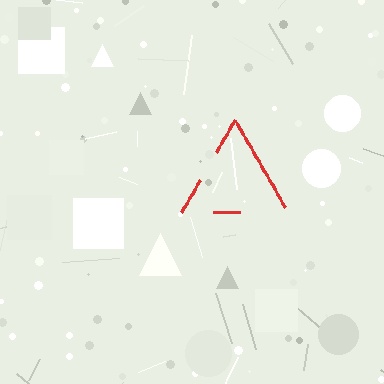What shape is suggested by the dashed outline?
The dashed outline suggests a triangle.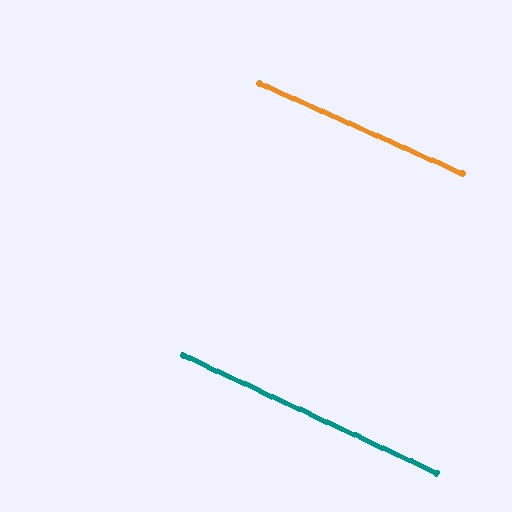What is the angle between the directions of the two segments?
Approximately 1 degree.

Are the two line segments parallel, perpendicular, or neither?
Parallel — their directions differ by only 1.2°.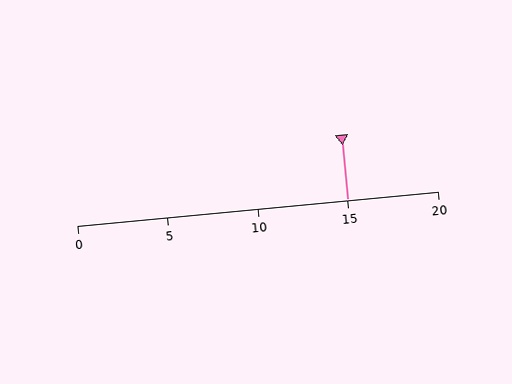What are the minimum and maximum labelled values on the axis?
The axis runs from 0 to 20.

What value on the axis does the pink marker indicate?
The marker indicates approximately 15.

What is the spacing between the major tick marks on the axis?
The major ticks are spaced 5 apart.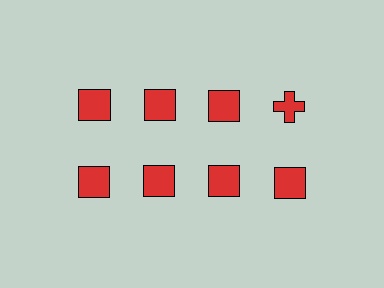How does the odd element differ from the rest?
It has a different shape: cross instead of square.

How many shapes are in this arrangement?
There are 8 shapes arranged in a grid pattern.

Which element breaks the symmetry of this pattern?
The red cross in the top row, second from right column breaks the symmetry. All other shapes are red squares.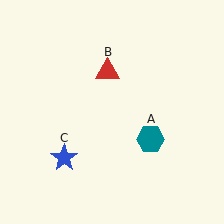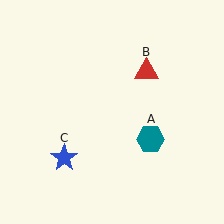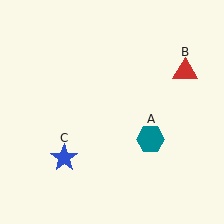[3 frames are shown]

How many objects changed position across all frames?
1 object changed position: red triangle (object B).